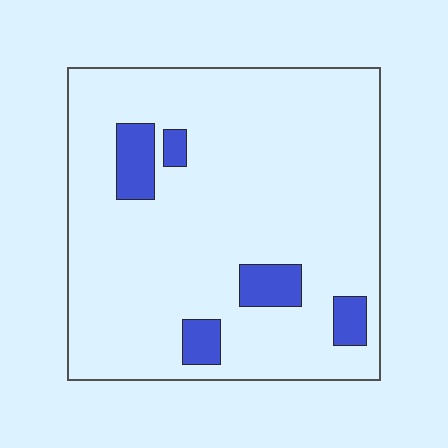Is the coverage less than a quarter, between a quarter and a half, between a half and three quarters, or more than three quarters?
Less than a quarter.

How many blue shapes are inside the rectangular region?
5.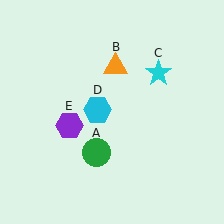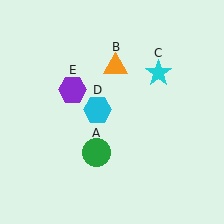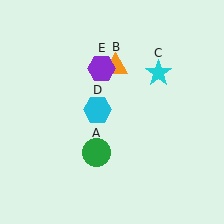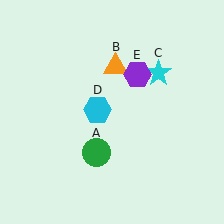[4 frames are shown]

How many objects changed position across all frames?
1 object changed position: purple hexagon (object E).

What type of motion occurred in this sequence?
The purple hexagon (object E) rotated clockwise around the center of the scene.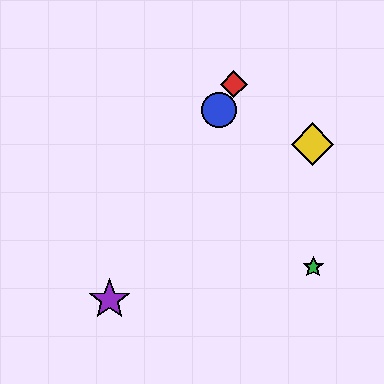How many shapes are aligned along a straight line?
3 shapes (the red diamond, the blue circle, the purple star) are aligned along a straight line.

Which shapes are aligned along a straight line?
The red diamond, the blue circle, the purple star are aligned along a straight line.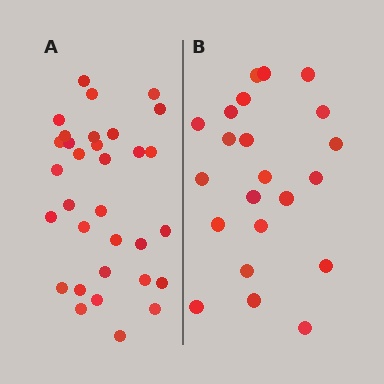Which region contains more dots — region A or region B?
Region A (the left region) has more dots.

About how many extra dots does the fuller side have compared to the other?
Region A has roughly 10 or so more dots than region B.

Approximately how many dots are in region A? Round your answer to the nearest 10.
About 30 dots. (The exact count is 32, which rounds to 30.)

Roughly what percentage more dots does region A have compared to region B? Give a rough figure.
About 45% more.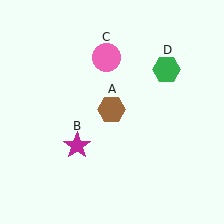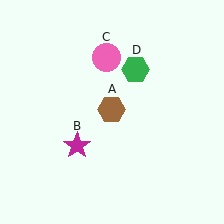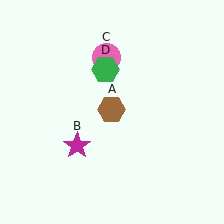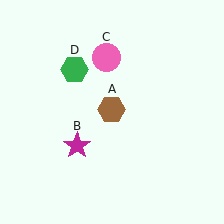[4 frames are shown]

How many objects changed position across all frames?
1 object changed position: green hexagon (object D).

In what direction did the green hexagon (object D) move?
The green hexagon (object D) moved left.